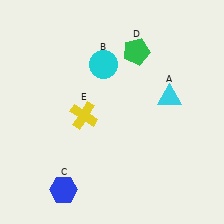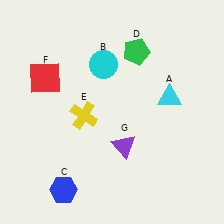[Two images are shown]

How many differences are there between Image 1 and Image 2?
There are 2 differences between the two images.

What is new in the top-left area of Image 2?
A red square (F) was added in the top-left area of Image 2.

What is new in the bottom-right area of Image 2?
A purple triangle (G) was added in the bottom-right area of Image 2.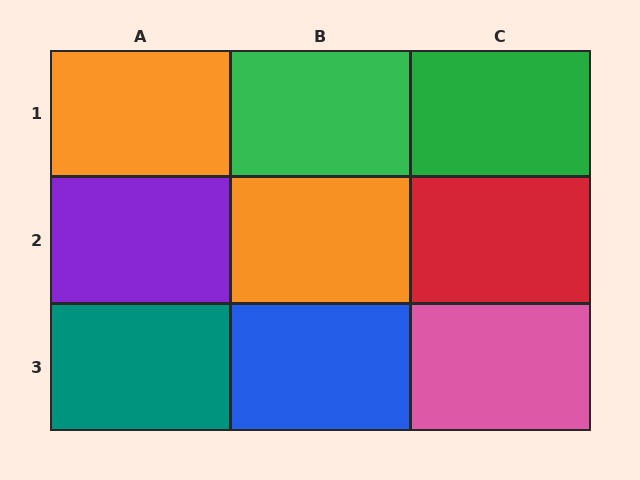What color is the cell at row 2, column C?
Red.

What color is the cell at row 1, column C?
Green.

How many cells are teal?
1 cell is teal.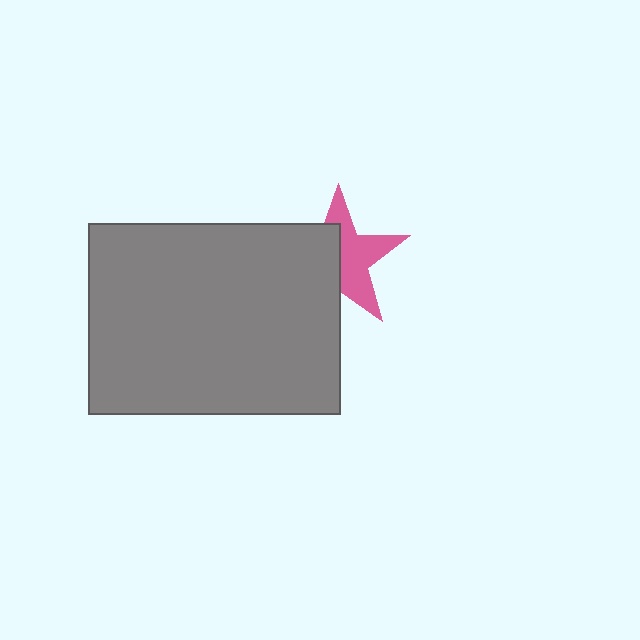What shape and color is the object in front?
The object in front is a gray rectangle.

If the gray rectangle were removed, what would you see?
You would see the complete pink star.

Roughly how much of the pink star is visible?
About half of it is visible (roughly 51%).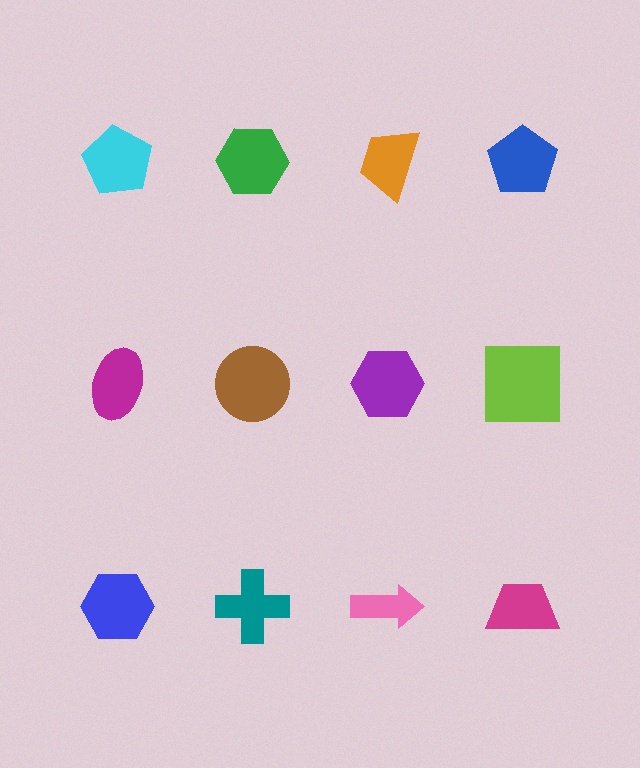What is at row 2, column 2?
A brown circle.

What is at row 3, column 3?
A pink arrow.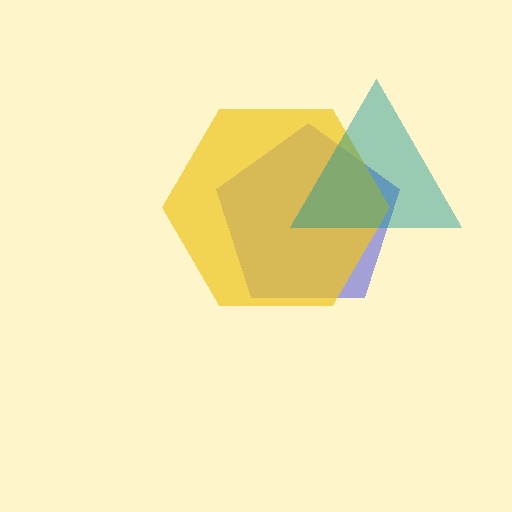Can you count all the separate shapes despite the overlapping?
Yes, there are 3 separate shapes.